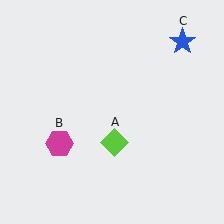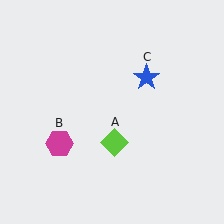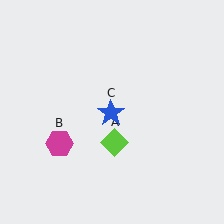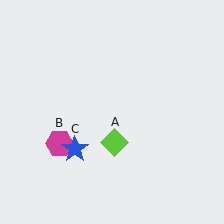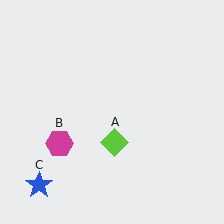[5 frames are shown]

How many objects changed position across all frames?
1 object changed position: blue star (object C).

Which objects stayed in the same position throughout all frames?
Lime diamond (object A) and magenta hexagon (object B) remained stationary.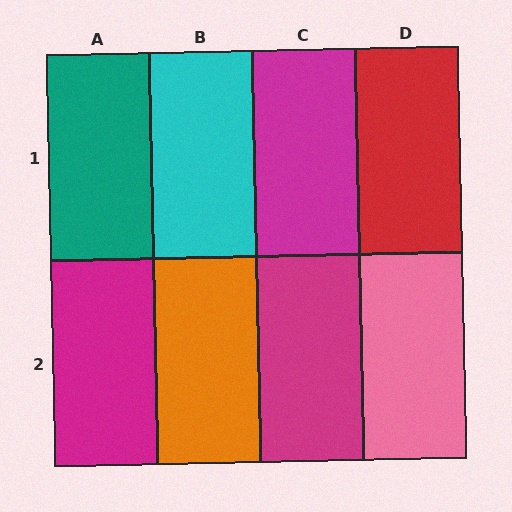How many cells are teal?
1 cell is teal.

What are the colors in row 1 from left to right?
Teal, cyan, magenta, red.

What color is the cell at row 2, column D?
Pink.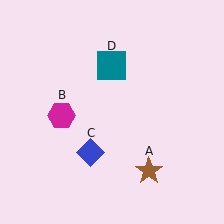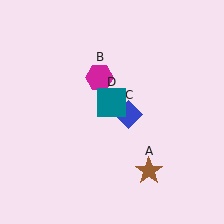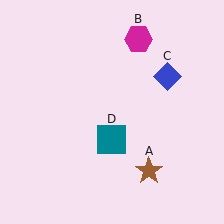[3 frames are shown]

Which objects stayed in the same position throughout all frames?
Brown star (object A) remained stationary.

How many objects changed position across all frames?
3 objects changed position: magenta hexagon (object B), blue diamond (object C), teal square (object D).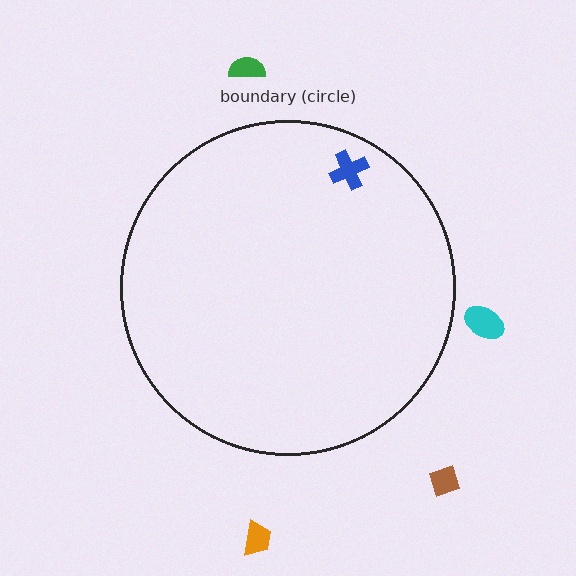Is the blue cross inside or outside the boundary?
Inside.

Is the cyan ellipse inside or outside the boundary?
Outside.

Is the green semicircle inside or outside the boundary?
Outside.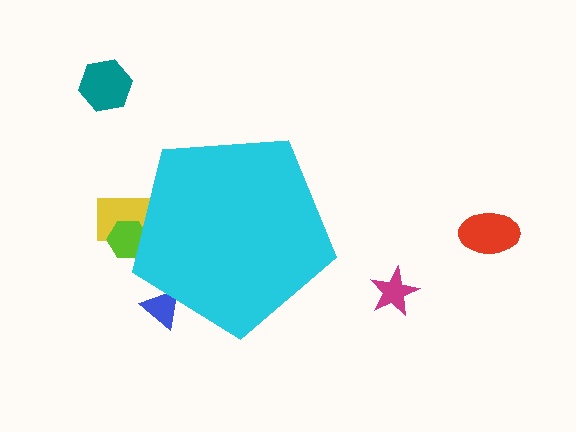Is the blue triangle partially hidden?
Yes, the blue triangle is partially hidden behind the cyan pentagon.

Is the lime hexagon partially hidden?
Yes, the lime hexagon is partially hidden behind the cyan pentagon.